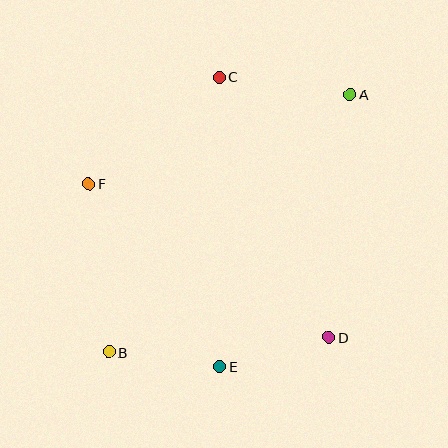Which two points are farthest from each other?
Points A and B are farthest from each other.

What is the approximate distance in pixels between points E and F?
The distance between E and F is approximately 225 pixels.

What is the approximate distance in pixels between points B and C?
The distance between B and C is approximately 296 pixels.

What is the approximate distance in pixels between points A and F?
The distance between A and F is approximately 276 pixels.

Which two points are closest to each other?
Points B and E are closest to each other.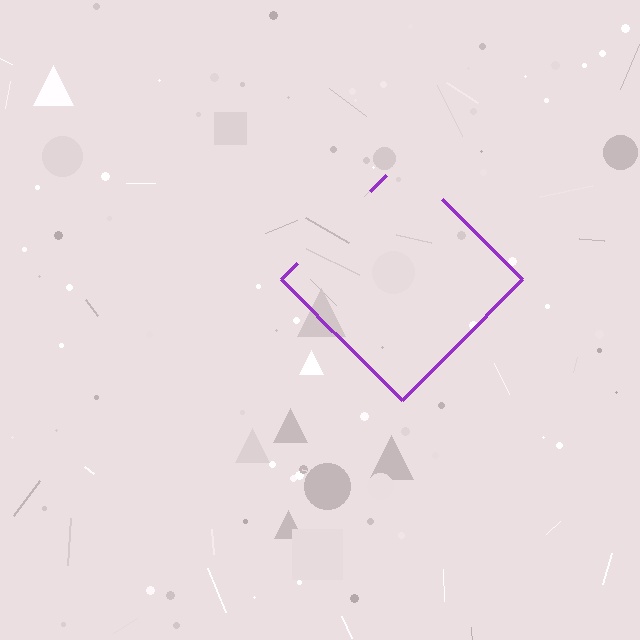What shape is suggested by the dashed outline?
The dashed outline suggests a diamond.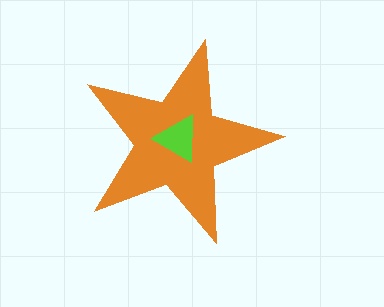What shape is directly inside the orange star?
The lime triangle.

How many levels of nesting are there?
2.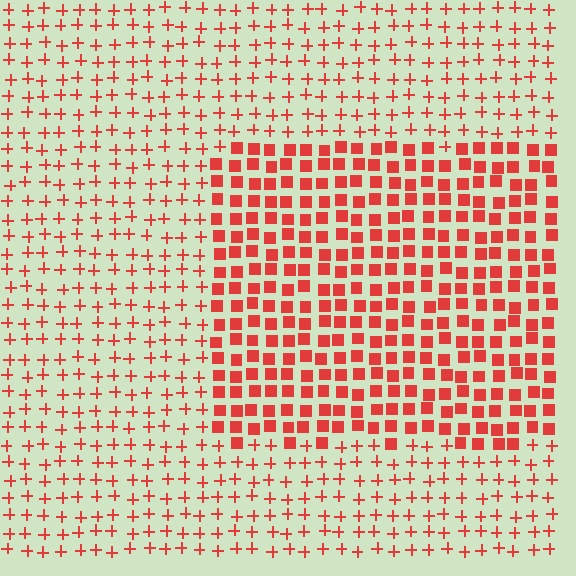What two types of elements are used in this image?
The image uses squares inside the rectangle region and plus signs outside it.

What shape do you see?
I see a rectangle.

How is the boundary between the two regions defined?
The boundary is defined by a change in element shape: squares inside vs. plus signs outside. All elements share the same color and spacing.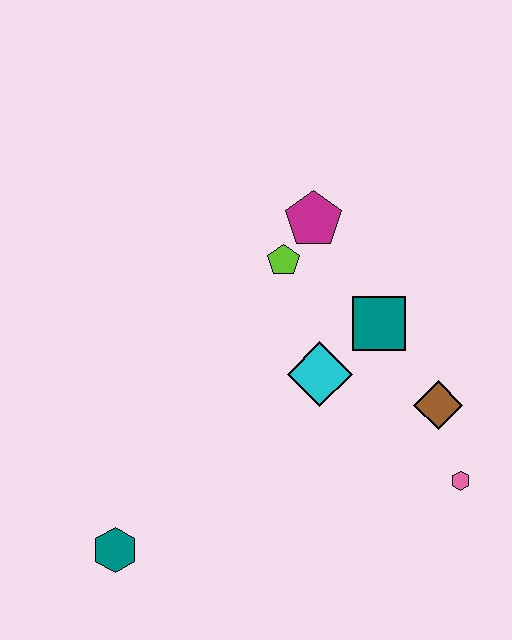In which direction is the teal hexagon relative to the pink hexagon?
The teal hexagon is to the left of the pink hexagon.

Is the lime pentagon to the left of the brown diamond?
Yes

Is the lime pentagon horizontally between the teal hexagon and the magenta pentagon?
Yes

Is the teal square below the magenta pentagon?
Yes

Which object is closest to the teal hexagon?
The cyan diamond is closest to the teal hexagon.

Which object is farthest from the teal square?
The teal hexagon is farthest from the teal square.